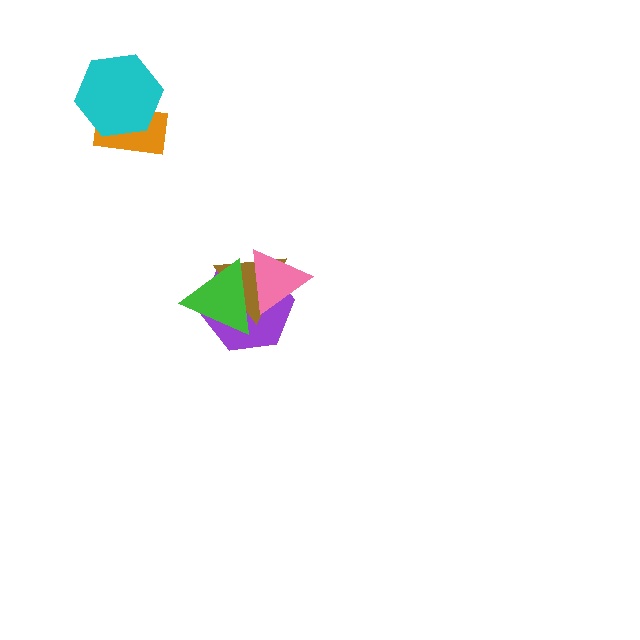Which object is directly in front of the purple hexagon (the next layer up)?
The brown triangle is directly in front of the purple hexagon.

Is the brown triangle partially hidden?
Yes, it is partially covered by another shape.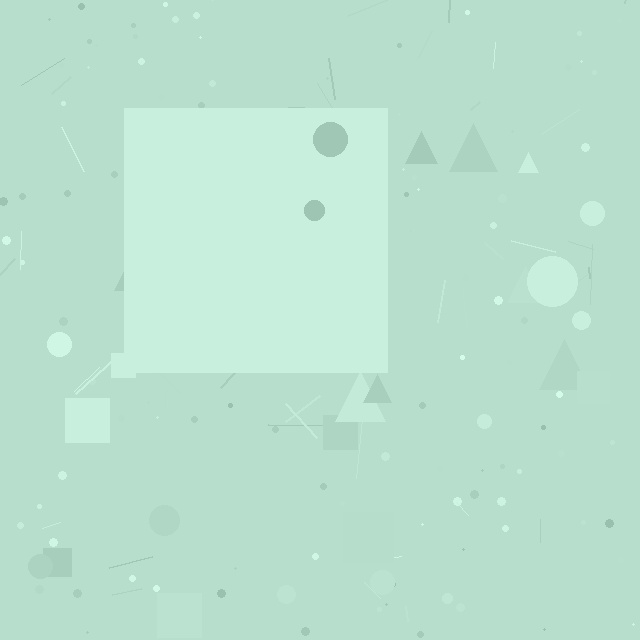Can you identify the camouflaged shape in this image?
The camouflaged shape is a square.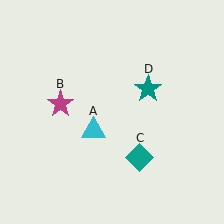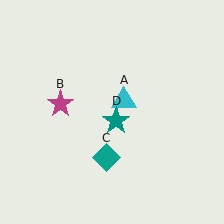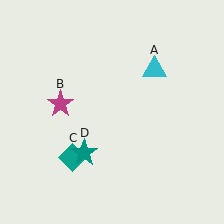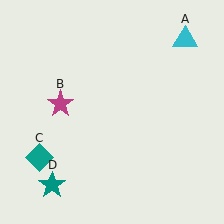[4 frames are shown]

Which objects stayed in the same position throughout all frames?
Magenta star (object B) remained stationary.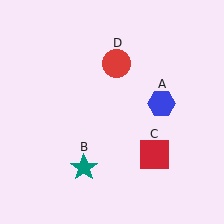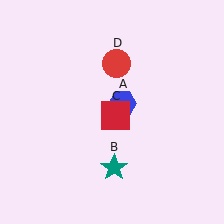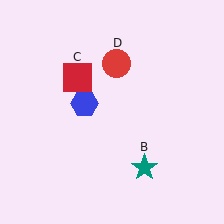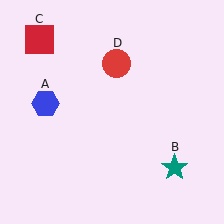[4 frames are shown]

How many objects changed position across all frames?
3 objects changed position: blue hexagon (object A), teal star (object B), red square (object C).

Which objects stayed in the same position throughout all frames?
Red circle (object D) remained stationary.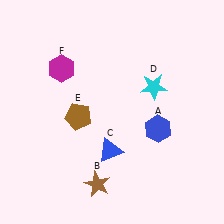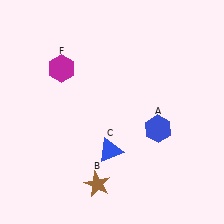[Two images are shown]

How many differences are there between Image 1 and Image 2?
There are 2 differences between the two images.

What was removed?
The brown pentagon (E), the cyan star (D) were removed in Image 2.